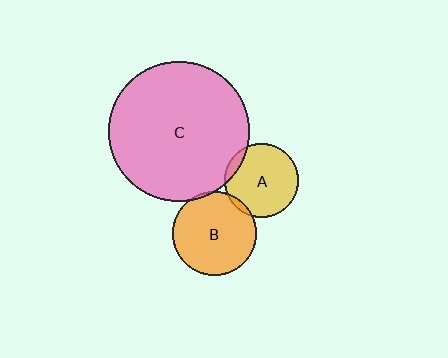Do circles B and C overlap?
Yes.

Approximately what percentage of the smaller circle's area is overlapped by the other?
Approximately 5%.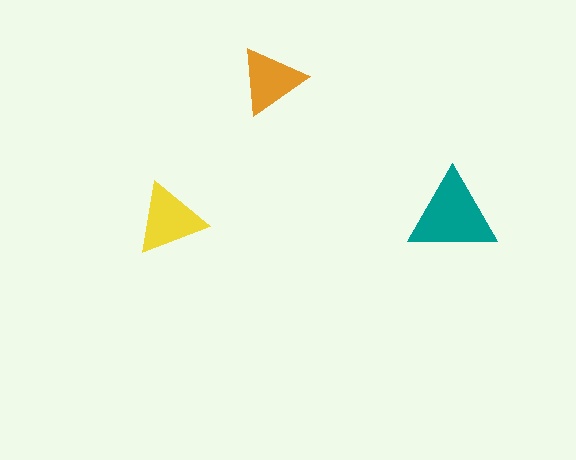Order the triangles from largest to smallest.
the teal one, the yellow one, the orange one.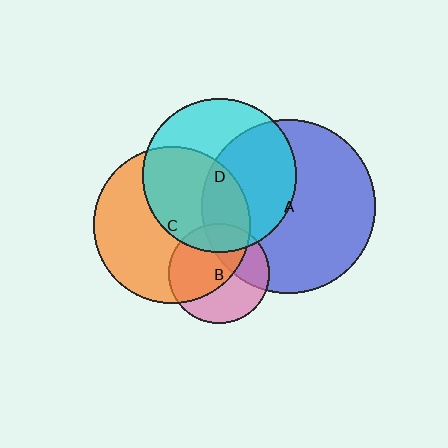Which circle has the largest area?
Circle A (blue).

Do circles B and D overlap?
Yes.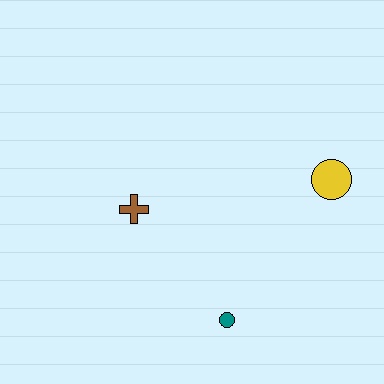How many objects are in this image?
There are 3 objects.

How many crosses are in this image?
There is 1 cross.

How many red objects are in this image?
There are no red objects.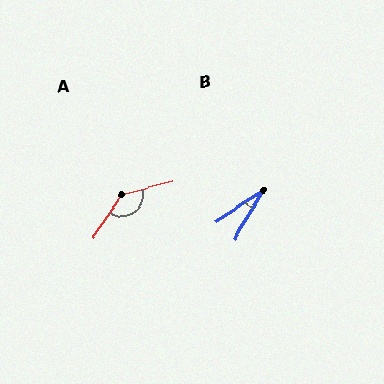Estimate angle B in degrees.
Approximately 26 degrees.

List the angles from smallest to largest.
B (26°), A (138°).